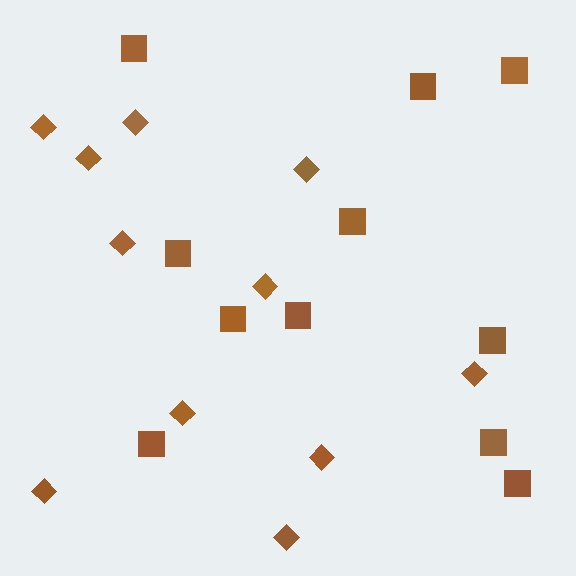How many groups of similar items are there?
There are 2 groups: one group of squares (11) and one group of diamonds (11).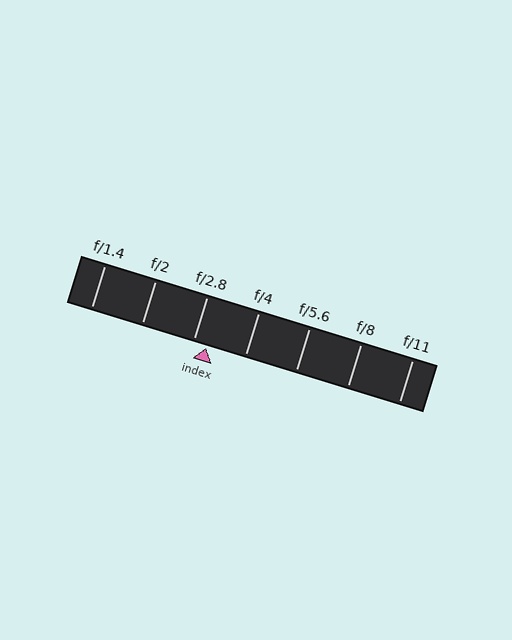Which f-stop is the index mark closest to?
The index mark is closest to f/2.8.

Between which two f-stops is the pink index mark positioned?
The index mark is between f/2.8 and f/4.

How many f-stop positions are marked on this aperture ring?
There are 7 f-stop positions marked.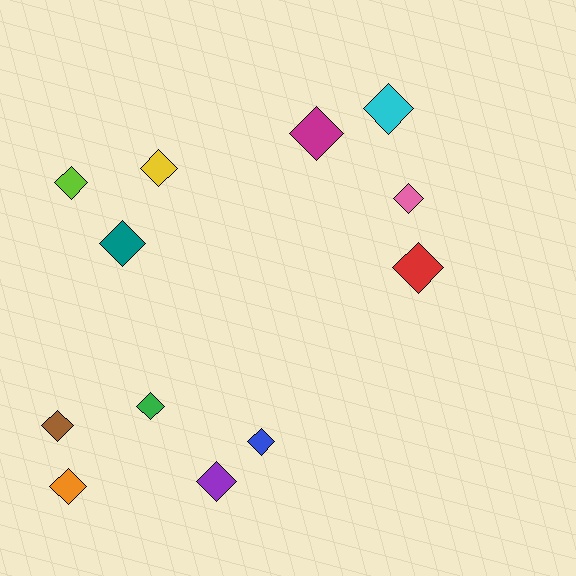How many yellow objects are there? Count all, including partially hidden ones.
There is 1 yellow object.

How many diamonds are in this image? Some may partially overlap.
There are 12 diamonds.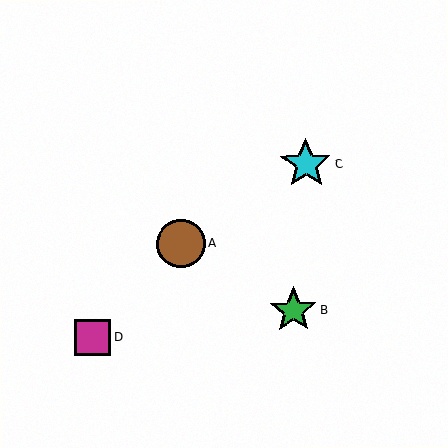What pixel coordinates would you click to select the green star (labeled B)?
Click at (293, 310) to select the green star B.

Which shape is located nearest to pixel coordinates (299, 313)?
The green star (labeled B) at (293, 310) is nearest to that location.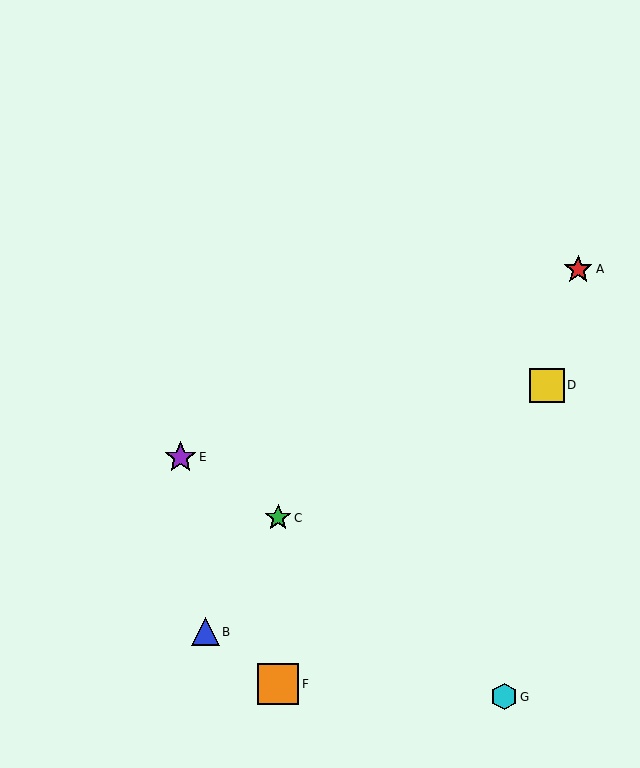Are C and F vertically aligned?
Yes, both are at x≈278.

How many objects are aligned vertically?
2 objects (C, F) are aligned vertically.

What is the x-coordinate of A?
Object A is at x≈578.